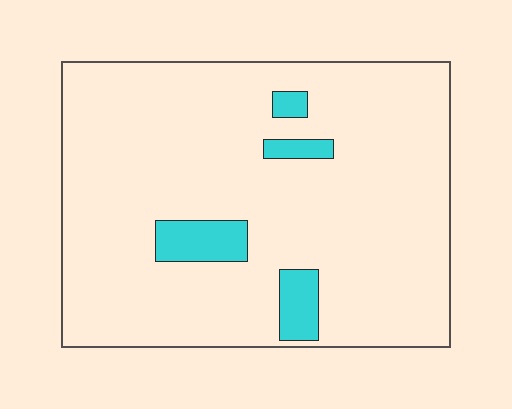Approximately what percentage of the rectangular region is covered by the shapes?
Approximately 10%.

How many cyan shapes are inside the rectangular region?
4.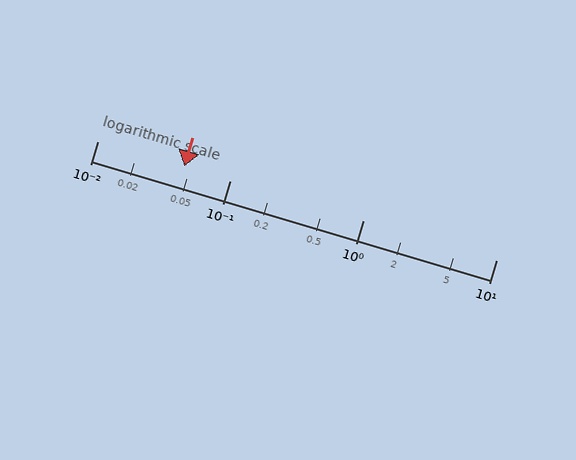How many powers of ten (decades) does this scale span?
The scale spans 3 decades, from 0.01 to 10.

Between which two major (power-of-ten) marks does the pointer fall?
The pointer is between 0.01 and 0.1.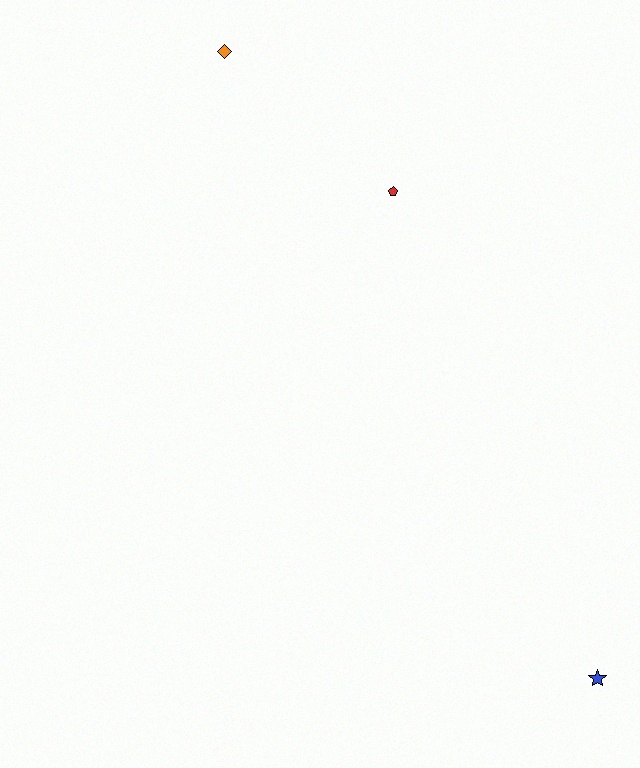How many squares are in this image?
There are no squares.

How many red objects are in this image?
There is 1 red object.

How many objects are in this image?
There are 3 objects.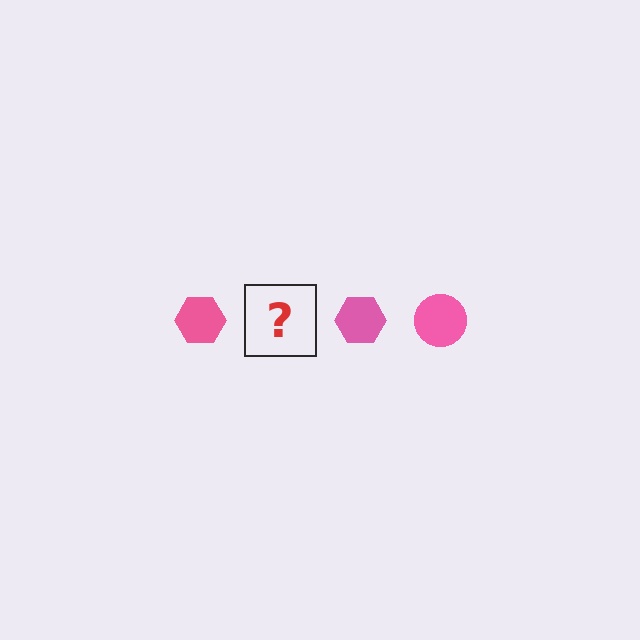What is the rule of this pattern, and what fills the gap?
The rule is that the pattern cycles through hexagon, circle shapes in pink. The gap should be filled with a pink circle.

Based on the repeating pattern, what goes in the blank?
The blank should be a pink circle.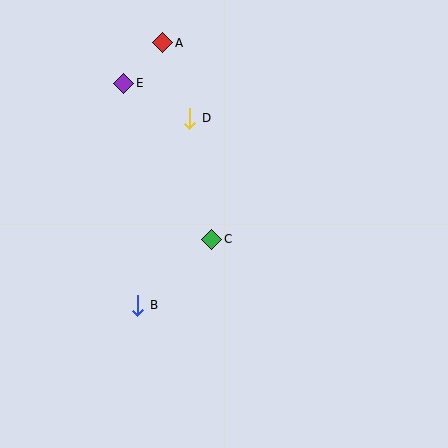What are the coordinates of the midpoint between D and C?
The midpoint between D and C is at (201, 179).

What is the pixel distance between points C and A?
The distance between C and A is 202 pixels.